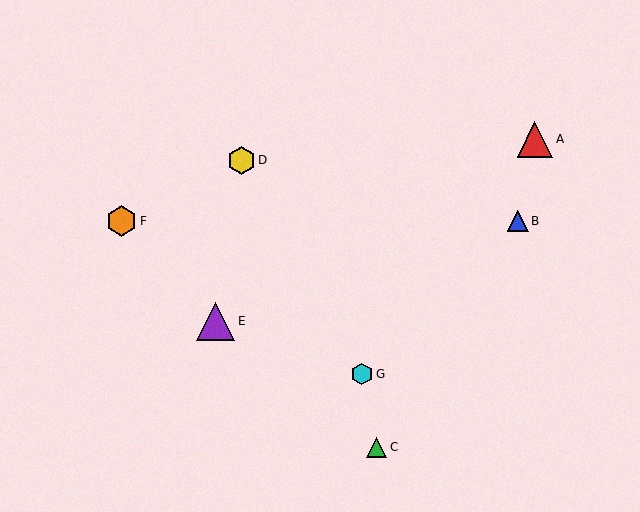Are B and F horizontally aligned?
Yes, both are at y≈221.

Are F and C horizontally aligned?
No, F is at y≈221 and C is at y≈447.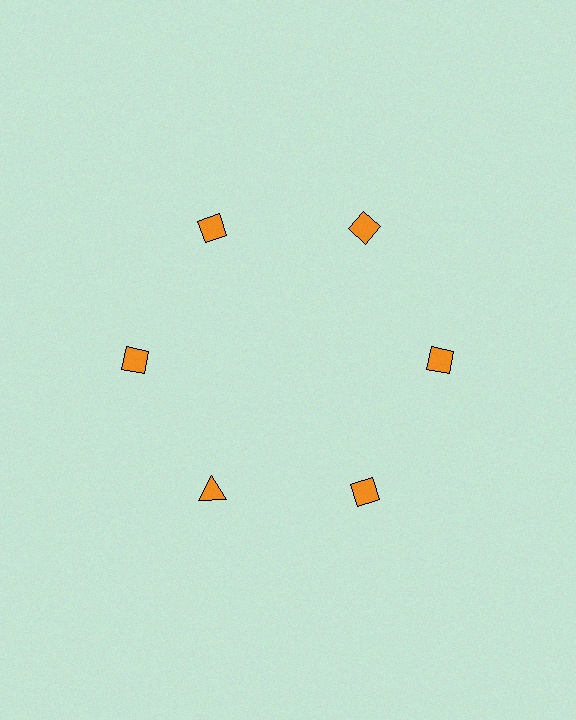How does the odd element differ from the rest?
It has a different shape: triangle instead of diamond.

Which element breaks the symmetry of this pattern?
The orange triangle at roughly the 7 o'clock position breaks the symmetry. All other shapes are orange diamonds.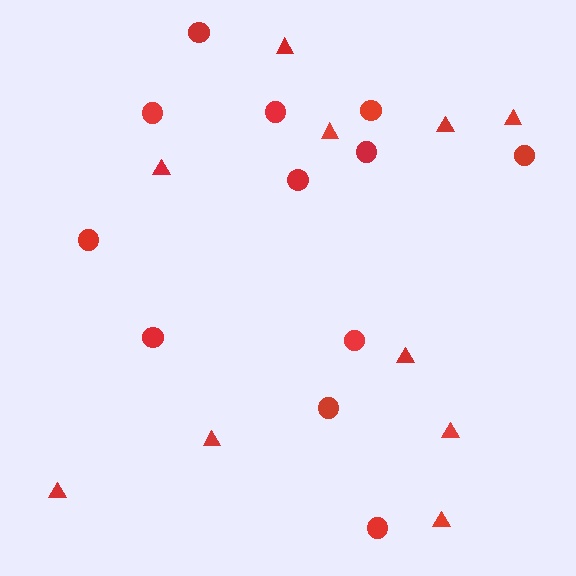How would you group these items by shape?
There are 2 groups: one group of triangles (10) and one group of circles (12).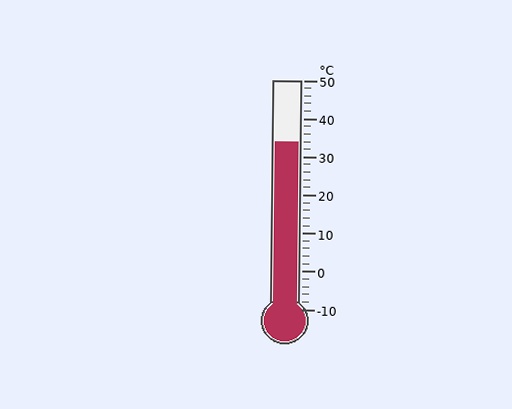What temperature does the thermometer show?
The thermometer shows approximately 34°C.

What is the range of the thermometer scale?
The thermometer scale ranges from -10°C to 50°C.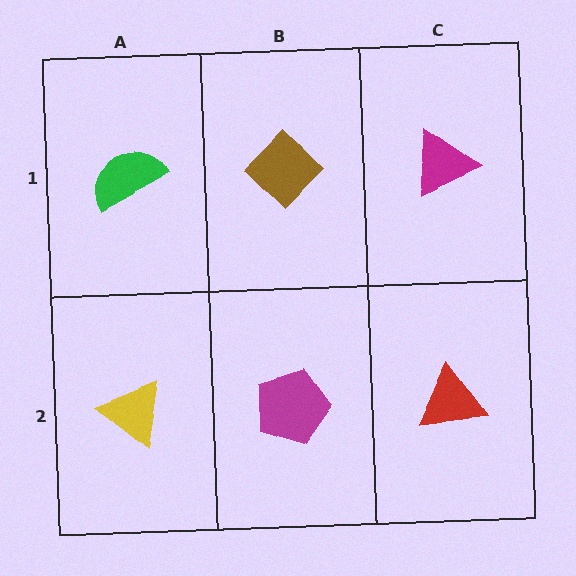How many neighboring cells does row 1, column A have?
2.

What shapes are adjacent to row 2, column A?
A green semicircle (row 1, column A), a magenta pentagon (row 2, column B).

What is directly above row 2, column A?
A green semicircle.